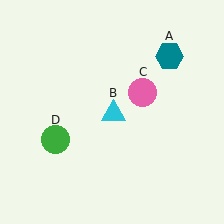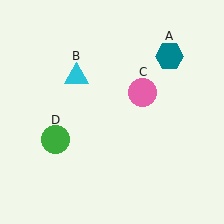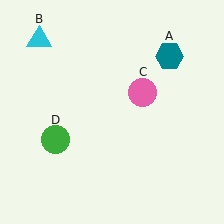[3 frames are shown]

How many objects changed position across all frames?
1 object changed position: cyan triangle (object B).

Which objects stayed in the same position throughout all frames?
Teal hexagon (object A) and pink circle (object C) and green circle (object D) remained stationary.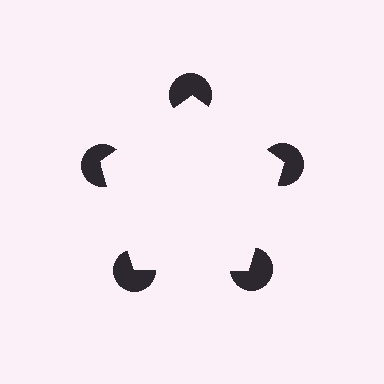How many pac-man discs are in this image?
There are 5 — one at each vertex of the illusory pentagon.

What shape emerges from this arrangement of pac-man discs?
An illusory pentagon — its edges are inferred from the aligned wedge cuts in the pac-man discs, not physically drawn.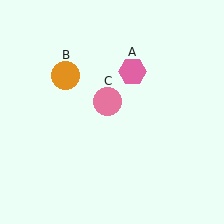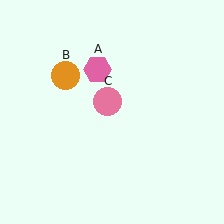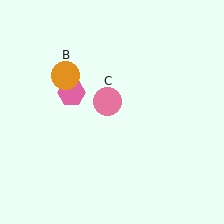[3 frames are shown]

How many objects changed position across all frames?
1 object changed position: pink hexagon (object A).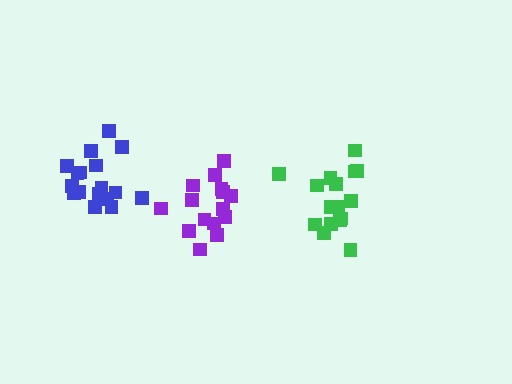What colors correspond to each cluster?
The clusters are colored: purple, green, blue.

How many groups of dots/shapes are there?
There are 3 groups.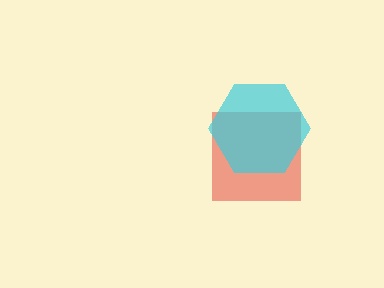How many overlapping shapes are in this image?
There are 2 overlapping shapes in the image.